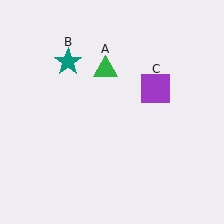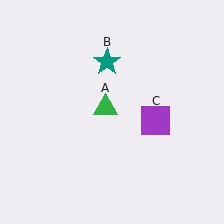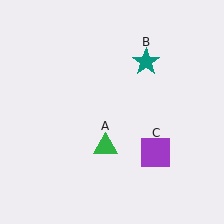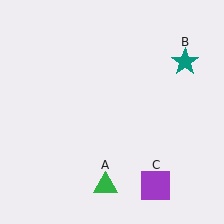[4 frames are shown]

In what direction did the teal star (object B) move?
The teal star (object B) moved right.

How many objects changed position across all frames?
3 objects changed position: green triangle (object A), teal star (object B), purple square (object C).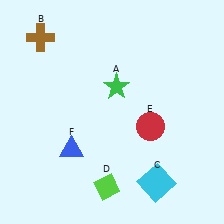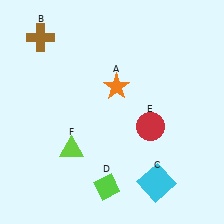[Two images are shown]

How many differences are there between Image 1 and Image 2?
There are 2 differences between the two images.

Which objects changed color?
A changed from green to orange. F changed from blue to lime.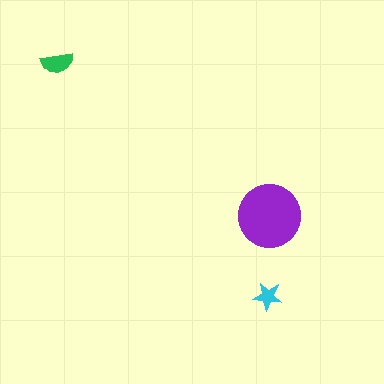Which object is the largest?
The purple circle.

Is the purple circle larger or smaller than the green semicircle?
Larger.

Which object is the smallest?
The cyan star.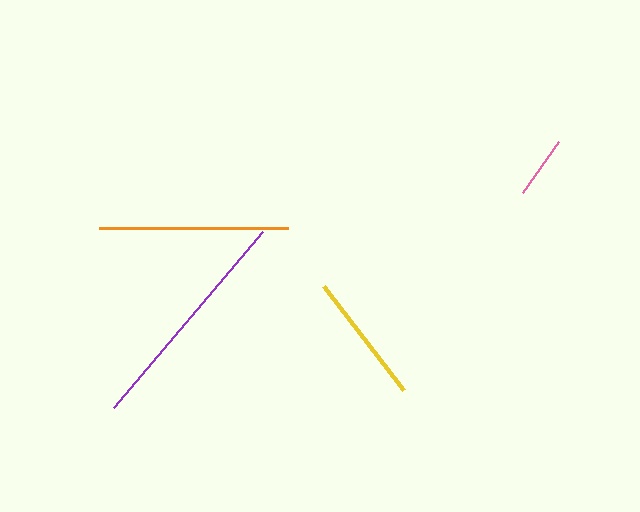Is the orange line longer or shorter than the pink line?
The orange line is longer than the pink line.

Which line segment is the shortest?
The pink line is the shortest at approximately 62 pixels.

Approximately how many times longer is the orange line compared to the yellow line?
The orange line is approximately 1.4 times the length of the yellow line.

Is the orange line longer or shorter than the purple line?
The purple line is longer than the orange line.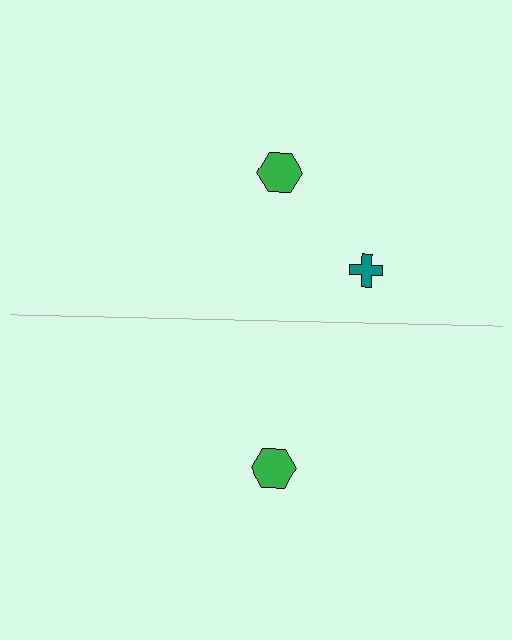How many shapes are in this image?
There are 3 shapes in this image.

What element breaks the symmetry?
A teal cross is missing from the bottom side.